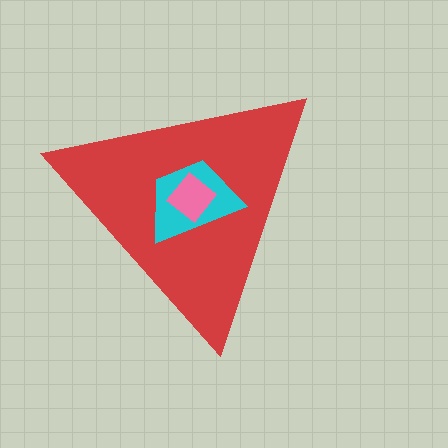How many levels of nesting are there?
3.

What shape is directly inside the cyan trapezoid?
The pink diamond.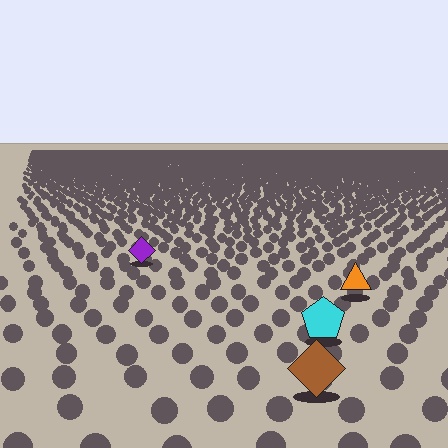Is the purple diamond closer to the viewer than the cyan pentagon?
No. The cyan pentagon is closer — you can tell from the texture gradient: the ground texture is coarser near it.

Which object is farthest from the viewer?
The purple diamond is farthest from the viewer. It appears smaller and the ground texture around it is denser.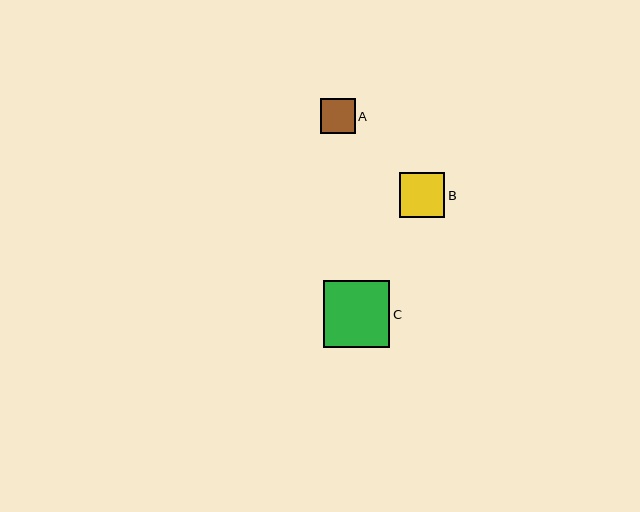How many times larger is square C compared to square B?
Square C is approximately 1.5 times the size of square B.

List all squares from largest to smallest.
From largest to smallest: C, B, A.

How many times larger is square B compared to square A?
Square B is approximately 1.3 times the size of square A.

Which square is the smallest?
Square A is the smallest with a size of approximately 35 pixels.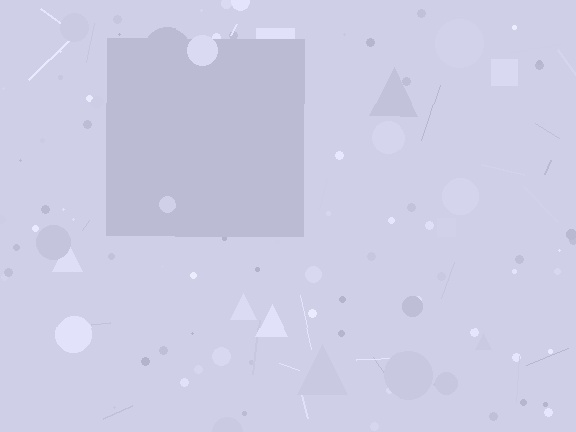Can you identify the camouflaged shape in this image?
The camouflaged shape is a square.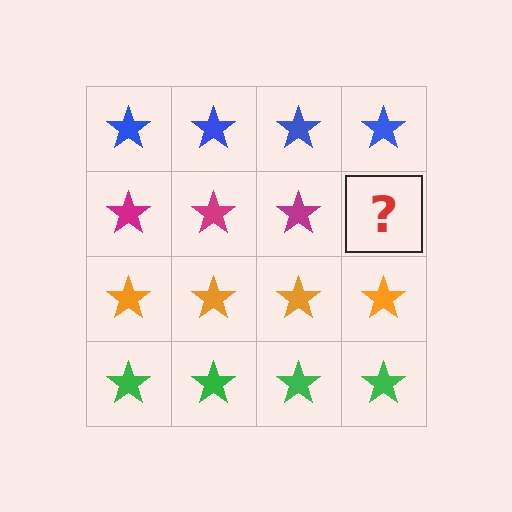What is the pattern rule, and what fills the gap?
The rule is that each row has a consistent color. The gap should be filled with a magenta star.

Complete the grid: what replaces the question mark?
The question mark should be replaced with a magenta star.